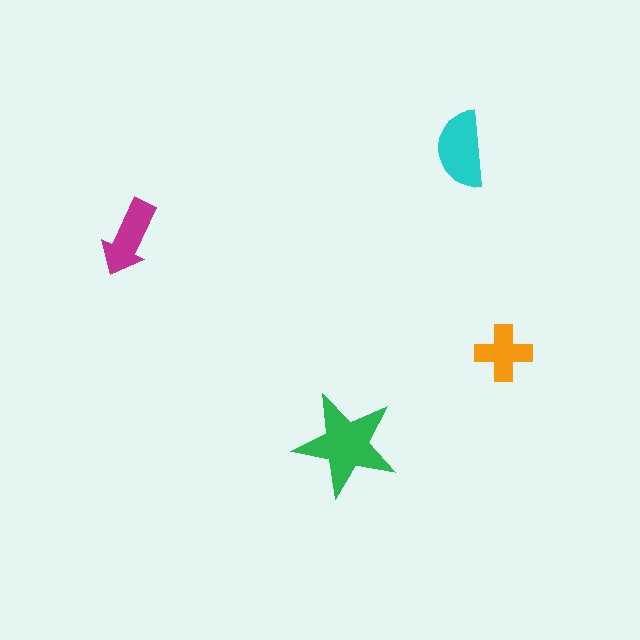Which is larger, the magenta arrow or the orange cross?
The magenta arrow.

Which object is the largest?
The green star.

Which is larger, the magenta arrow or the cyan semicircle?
The cyan semicircle.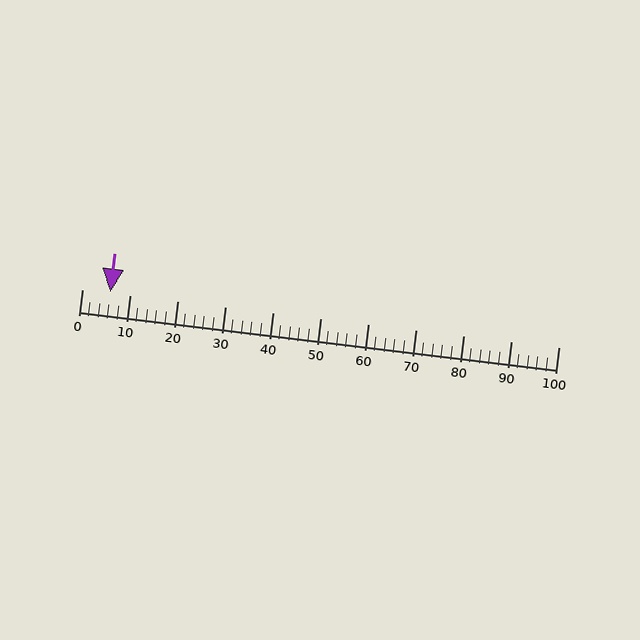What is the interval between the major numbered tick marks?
The major tick marks are spaced 10 units apart.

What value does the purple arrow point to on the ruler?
The purple arrow points to approximately 6.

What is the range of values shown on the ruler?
The ruler shows values from 0 to 100.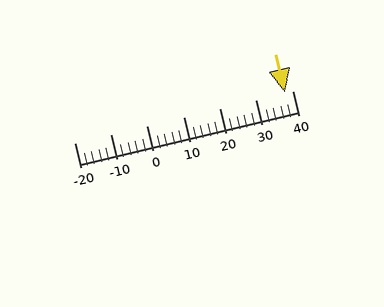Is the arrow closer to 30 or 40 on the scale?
The arrow is closer to 40.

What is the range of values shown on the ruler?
The ruler shows values from -20 to 40.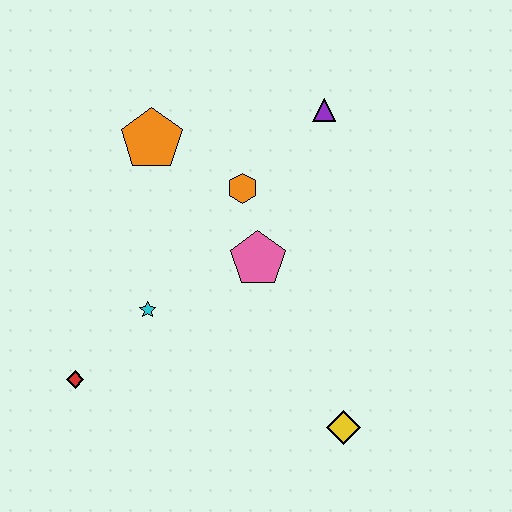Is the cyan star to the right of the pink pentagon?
No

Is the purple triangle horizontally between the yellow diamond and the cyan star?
Yes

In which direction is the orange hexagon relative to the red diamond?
The orange hexagon is above the red diamond.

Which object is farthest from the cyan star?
The purple triangle is farthest from the cyan star.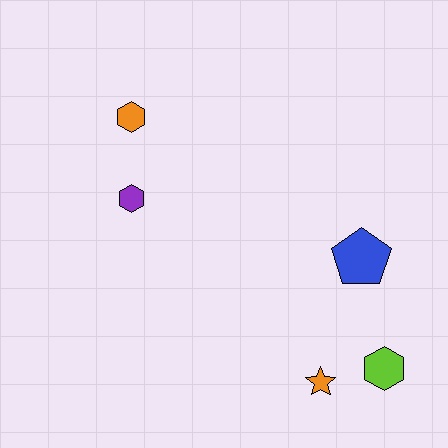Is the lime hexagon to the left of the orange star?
No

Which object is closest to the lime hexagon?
The orange star is closest to the lime hexagon.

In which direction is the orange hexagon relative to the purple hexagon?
The orange hexagon is above the purple hexagon.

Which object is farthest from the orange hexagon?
The lime hexagon is farthest from the orange hexagon.